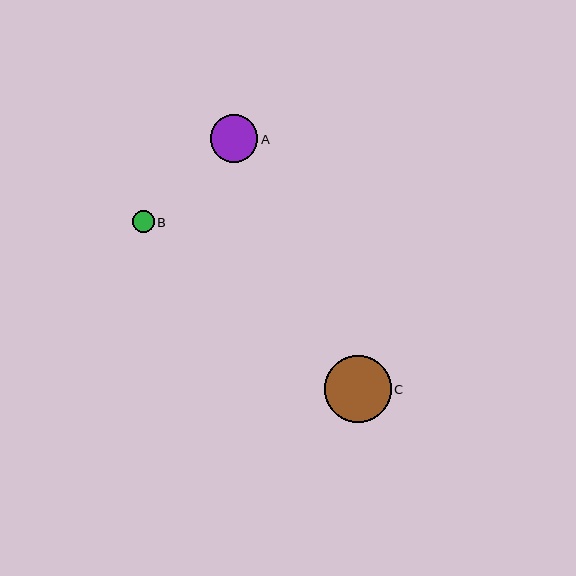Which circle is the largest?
Circle C is the largest with a size of approximately 67 pixels.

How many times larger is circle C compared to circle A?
Circle C is approximately 1.4 times the size of circle A.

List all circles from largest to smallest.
From largest to smallest: C, A, B.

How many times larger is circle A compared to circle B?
Circle A is approximately 2.2 times the size of circle B.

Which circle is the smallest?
Circle B is the smallest with a size of approximately 22 pixels.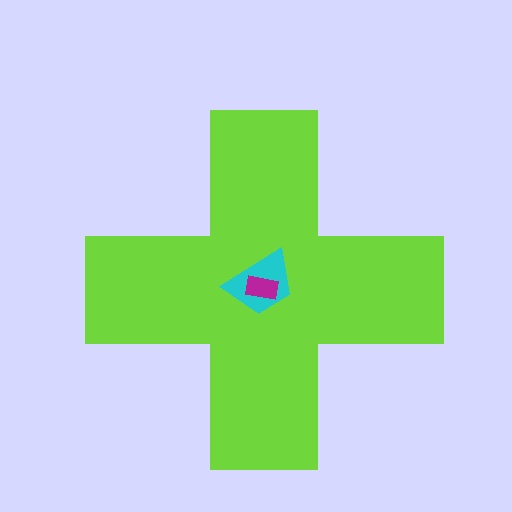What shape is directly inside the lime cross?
The cyan trapezoid.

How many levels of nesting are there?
3.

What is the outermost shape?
The lime cross.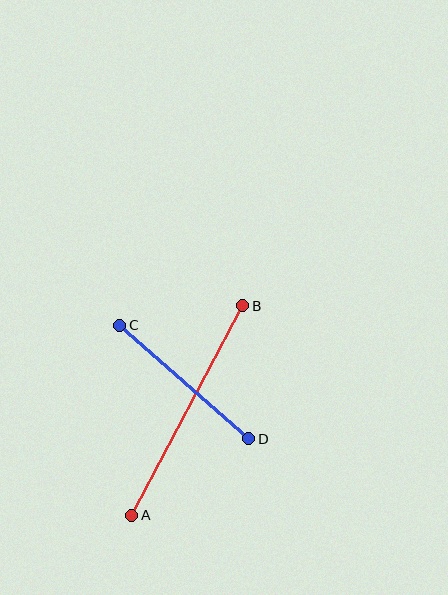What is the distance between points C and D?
The distance is approximately 172 pixels.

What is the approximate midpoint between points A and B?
The midpoint is at approximately (187, 411) pixels.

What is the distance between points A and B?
The distance is approximately 237 pixels.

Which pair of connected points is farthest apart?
Points A and B are farthest apart.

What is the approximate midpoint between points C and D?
The midpoint is at approximately (184, 382) pixels.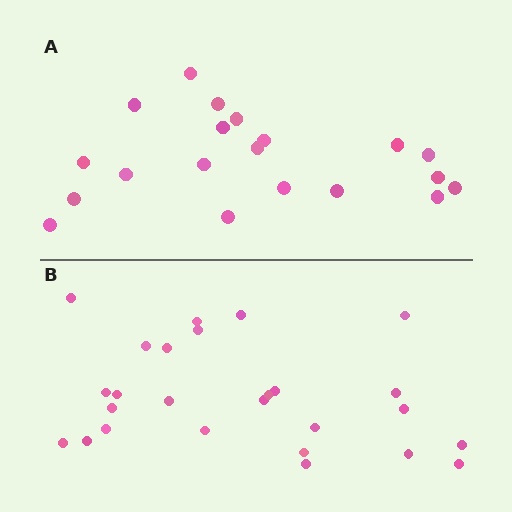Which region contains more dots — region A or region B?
Region B (the bottom region) has more dots.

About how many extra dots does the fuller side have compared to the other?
Region B has about 6 more dots than region A.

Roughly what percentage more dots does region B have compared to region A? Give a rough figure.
About 30% more.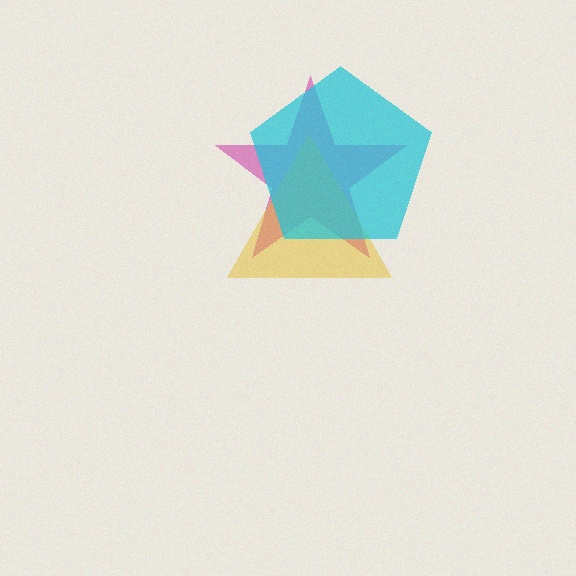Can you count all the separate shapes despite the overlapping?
Yes, there are 3 separate shapes.